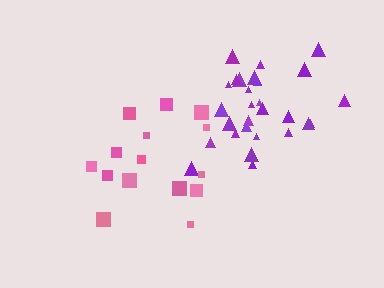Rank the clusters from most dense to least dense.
purple, pink.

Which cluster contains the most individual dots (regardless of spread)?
Purple (28).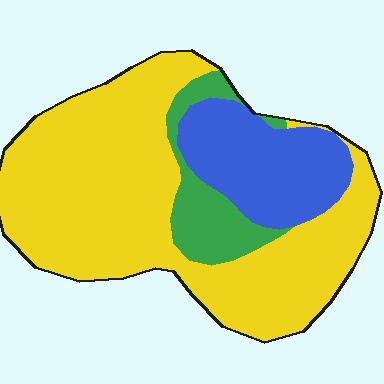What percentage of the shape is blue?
Blue covers around 20% of the shape.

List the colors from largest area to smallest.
From largest to smallest: yellow, blue, green.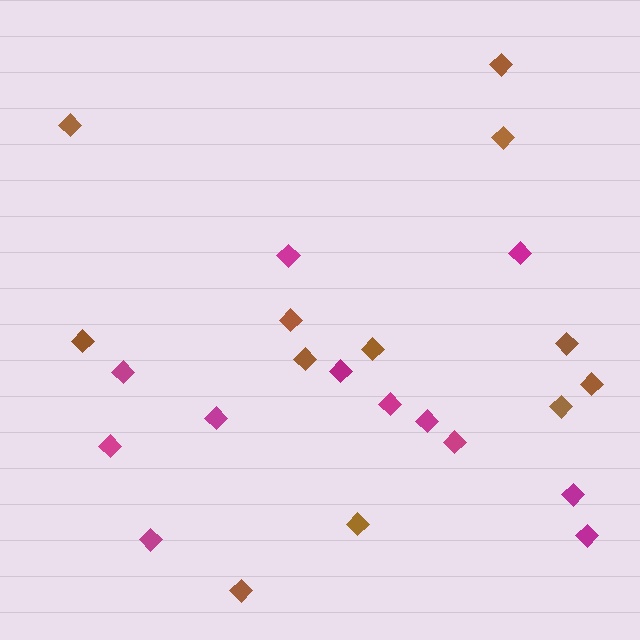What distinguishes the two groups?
There are 2 groups: one group of brown diamonds (12) and one group of magenta diamonds (12).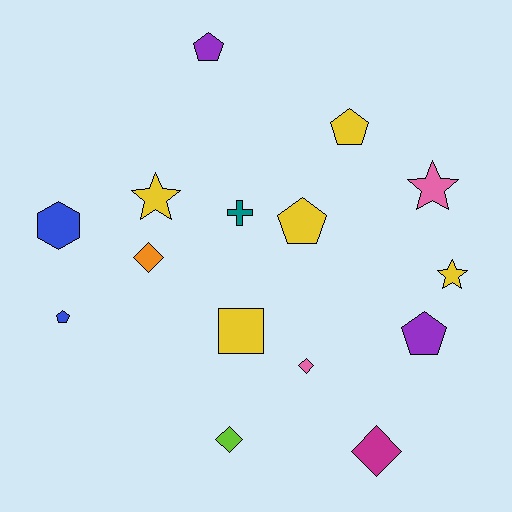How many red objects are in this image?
There are no red objects.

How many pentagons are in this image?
There are 5 pentagons.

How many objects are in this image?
There are 15 objects.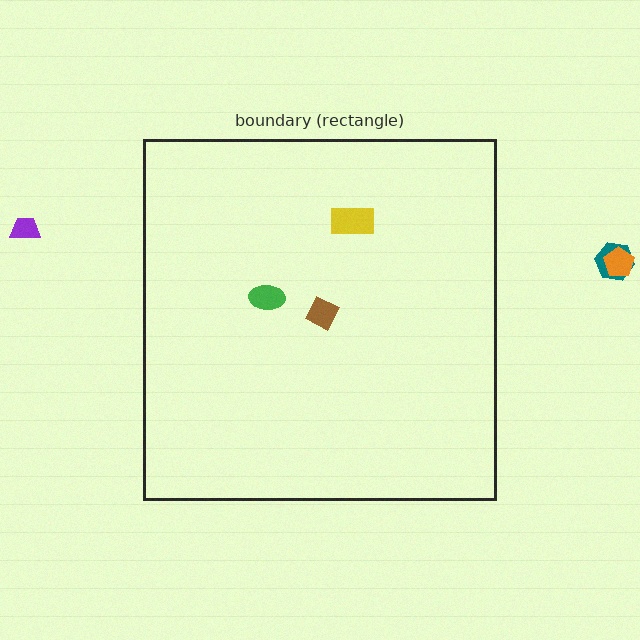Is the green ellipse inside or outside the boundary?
Inside.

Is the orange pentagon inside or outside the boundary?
Outside.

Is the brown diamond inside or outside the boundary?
Inside.